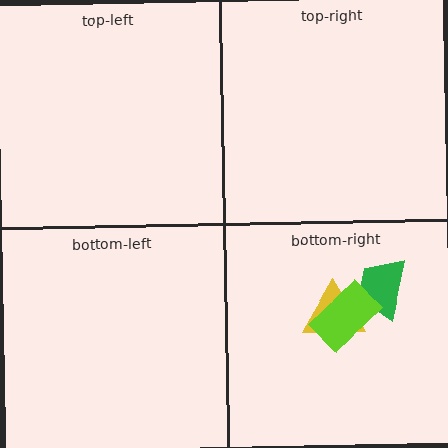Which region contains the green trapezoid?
The bottom-right region.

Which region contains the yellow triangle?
The bottom-right region.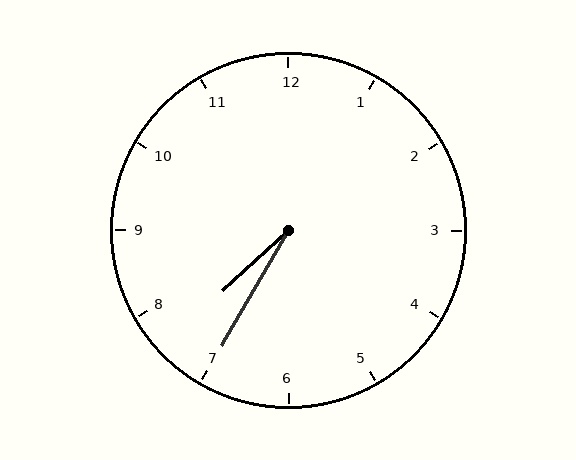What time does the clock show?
7:35.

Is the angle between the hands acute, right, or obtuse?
It is acute.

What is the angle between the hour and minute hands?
Approximately 18 degrees.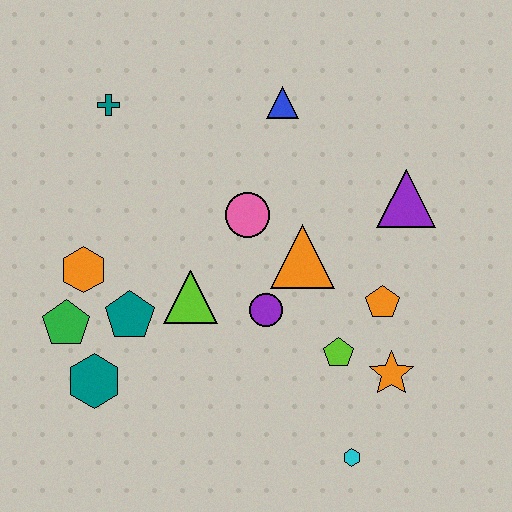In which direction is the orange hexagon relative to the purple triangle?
The orange hexagon is to the left of the purple triangle.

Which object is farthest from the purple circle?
The teal cross is farthest from the purple circle.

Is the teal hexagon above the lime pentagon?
No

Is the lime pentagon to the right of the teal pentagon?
Yes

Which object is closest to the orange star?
The lime pentagon is closest to the orange star.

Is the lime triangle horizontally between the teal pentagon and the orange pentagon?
Yes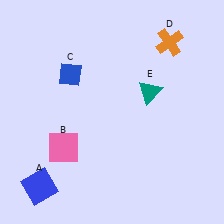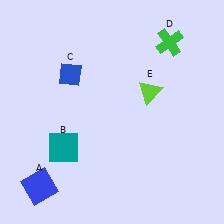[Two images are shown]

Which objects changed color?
B changed from pink to teal. D changed from orange to green. E changed from teal to lime.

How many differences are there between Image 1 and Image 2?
There are 3 differences between the two images.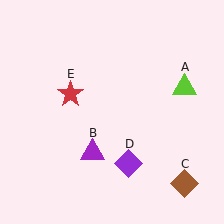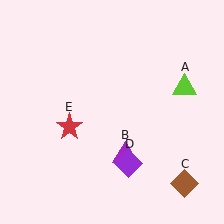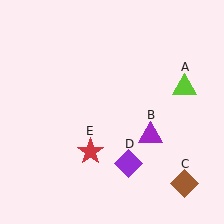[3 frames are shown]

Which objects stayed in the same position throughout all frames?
Lime triangle (object A) and brown diamond (object C) and purple diamond (object D) remained stationary.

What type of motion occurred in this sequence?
The purple triangle (object B), red star (object E) rotated counterclockwise around the center of the scene.